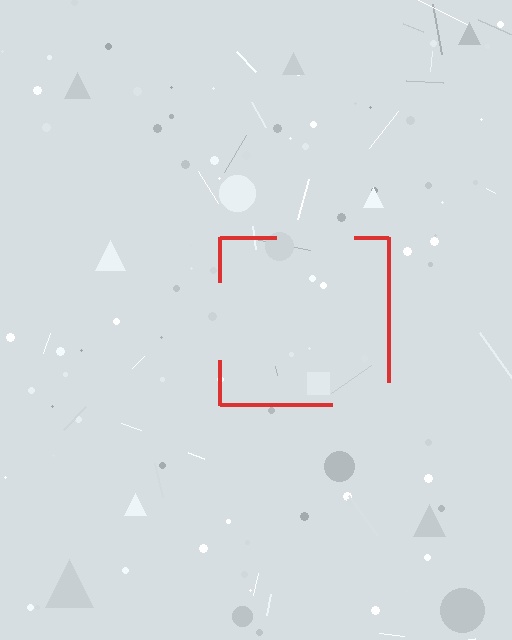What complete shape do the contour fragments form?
The contour fragments form a square.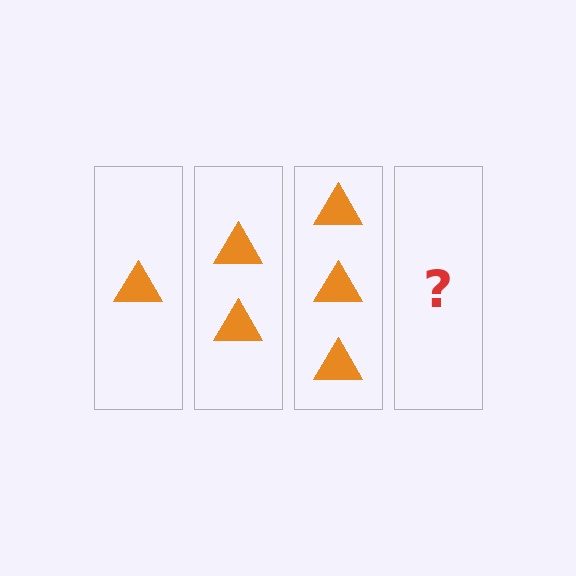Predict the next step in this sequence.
The next step is 4 triangles.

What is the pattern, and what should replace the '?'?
The pattern is that each step adds one more triangle. The '?' should be 4 triangles.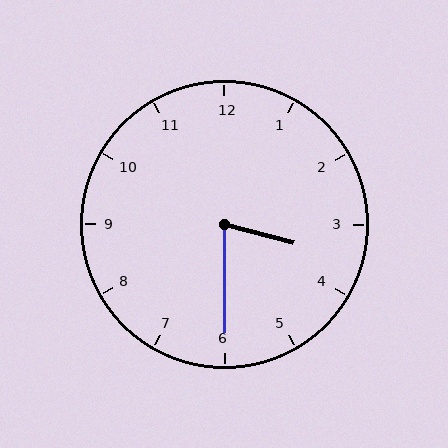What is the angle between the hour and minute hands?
Approximately 75 degrees.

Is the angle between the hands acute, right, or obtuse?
It is acute.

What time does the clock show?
3:30.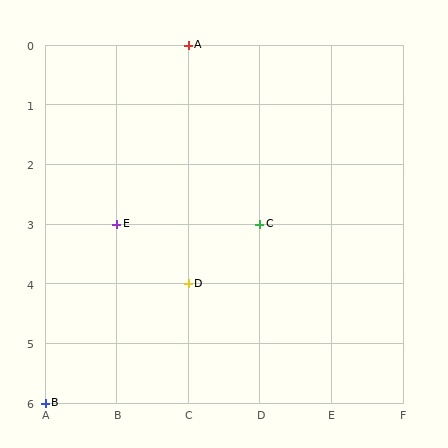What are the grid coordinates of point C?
Point C is at grid coordinates (D, 3).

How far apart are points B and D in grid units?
Points B and D are 2 columns and 2 rows apart (about 2.8 grid units diagonally).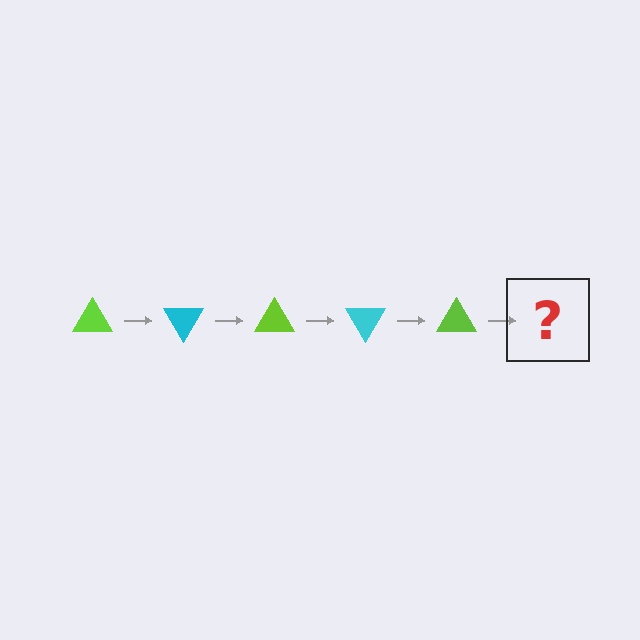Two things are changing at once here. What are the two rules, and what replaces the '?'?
The two rules are that it rotates 60 degrees each step and the color cycles through lime and cyan. The '?' should be a cyan triangle, rotated 300 degrees from the start.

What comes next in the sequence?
The next element should be a cyan triangle, rotated 300 degrees from the start.